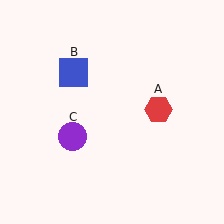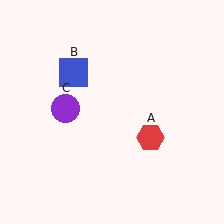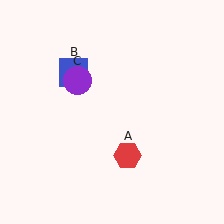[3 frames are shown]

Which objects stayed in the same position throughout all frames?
Blue square (object B) remained stationary.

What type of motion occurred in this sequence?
The red hexagon (object A), purple circle (object C) rotated clockwise around the center of the scene.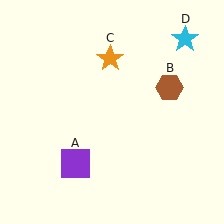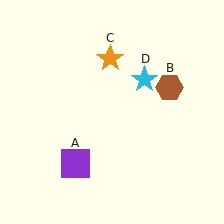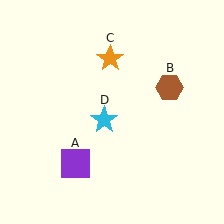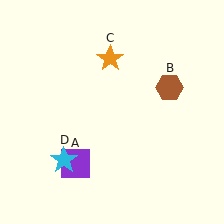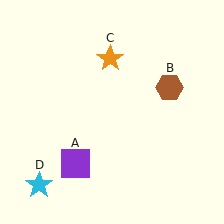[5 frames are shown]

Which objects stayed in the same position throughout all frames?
Purple square (object A) and brown hexagon (object B) and orange star (object C) remained stationary.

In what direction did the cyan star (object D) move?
The cyan star (object D) moved down and to the left.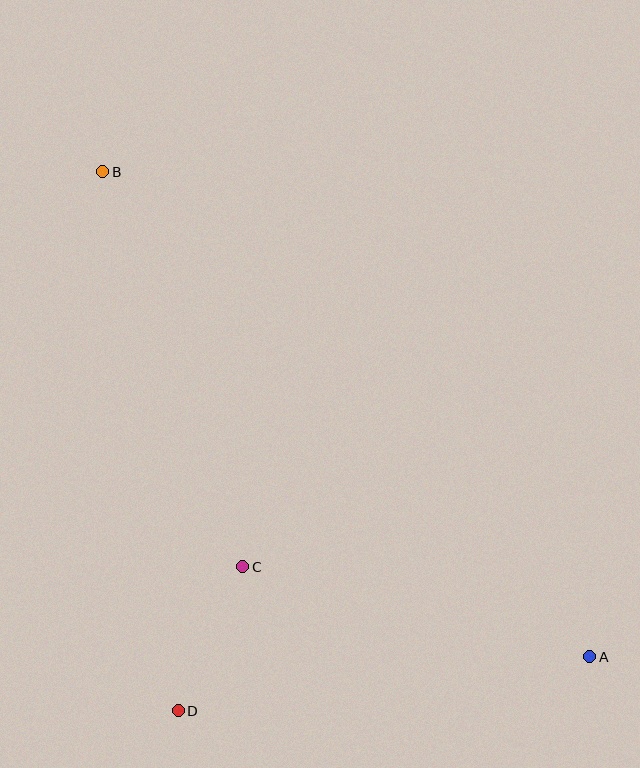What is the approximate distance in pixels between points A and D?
The distance between A and D is approximately 415 pixels.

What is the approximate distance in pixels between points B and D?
The distance between B and D is approximately 544 pixels.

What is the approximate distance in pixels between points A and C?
The distance between A and C is approximately 359 pixels.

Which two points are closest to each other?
Points C and D are closest to each other.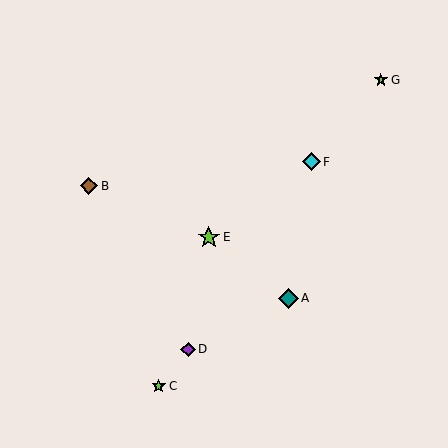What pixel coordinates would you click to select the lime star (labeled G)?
Click at (381, 80) to select the lime star G.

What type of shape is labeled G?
Shape G is a lime star.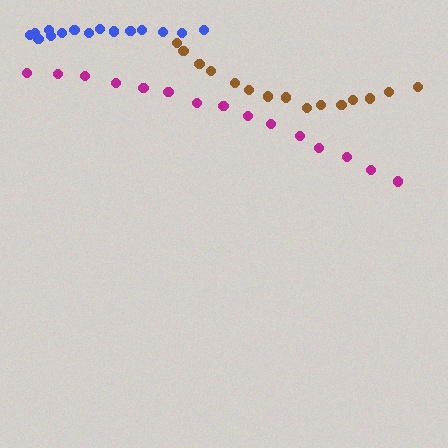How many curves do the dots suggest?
There are 3 distinct paths.